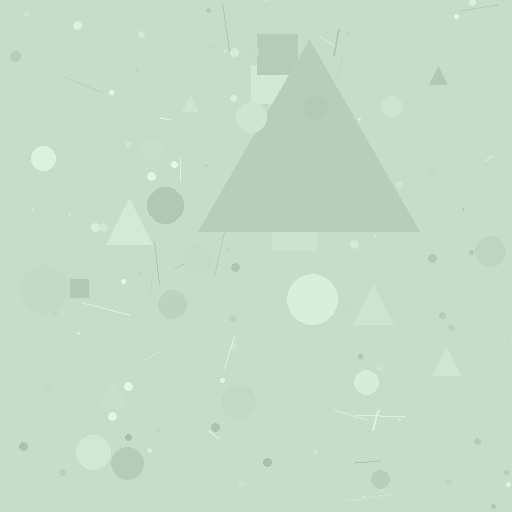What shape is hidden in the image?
A triangle is hidden in the image.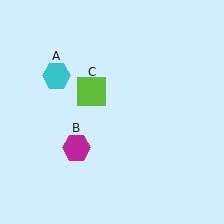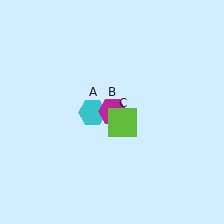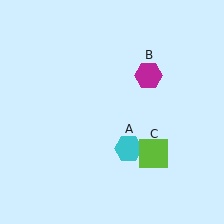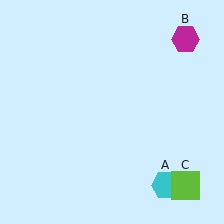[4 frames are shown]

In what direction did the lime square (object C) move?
The lime square (object C) moved down and to the right.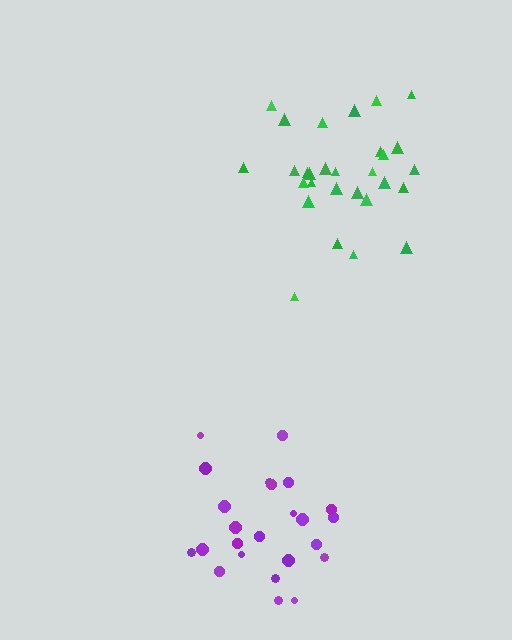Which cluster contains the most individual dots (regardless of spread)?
Green (29).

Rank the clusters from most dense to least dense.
green, purple.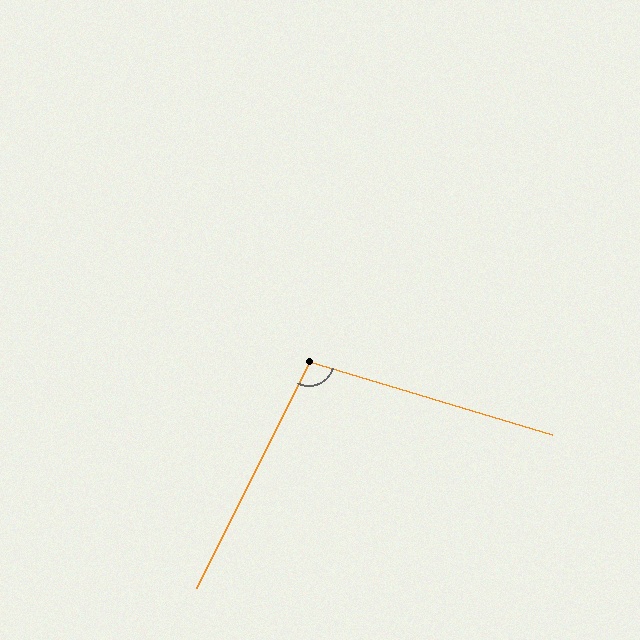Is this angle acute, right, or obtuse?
It is obtuse.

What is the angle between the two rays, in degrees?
Approximately 100 degrees.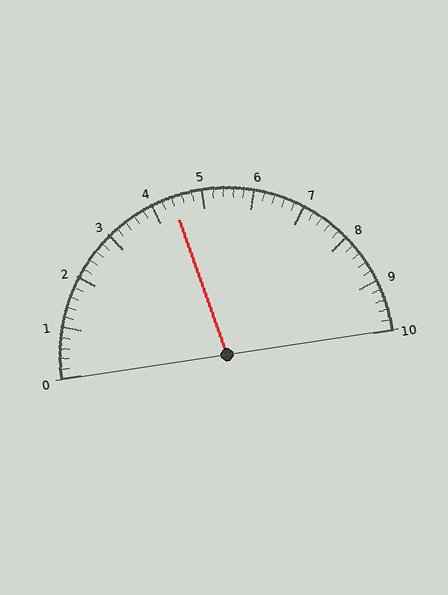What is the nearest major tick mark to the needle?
The nearest major tick mark is 4.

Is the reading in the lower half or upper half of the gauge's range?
The reading is in the lower half of the range (0 to 10).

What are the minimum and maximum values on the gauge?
The gauge ranges from 0 to 10.